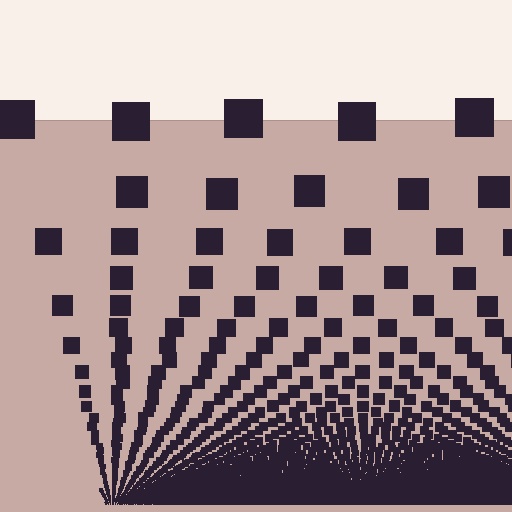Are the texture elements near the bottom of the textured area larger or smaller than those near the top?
Smaller. The gradient is inverted — elements near the bottom are smaller and denser.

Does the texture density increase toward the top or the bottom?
Density increases toward the bottom.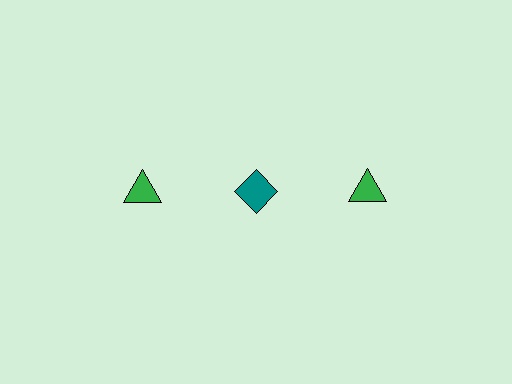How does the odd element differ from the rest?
It differs in both color (teal instead of green) and shape (diamond instead of triangle).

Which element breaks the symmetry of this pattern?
The teal diamond in the top row, second from left column breaks the symmetry. All other shapes are green triangles.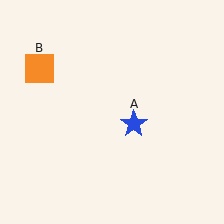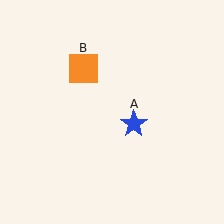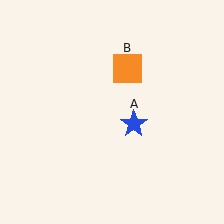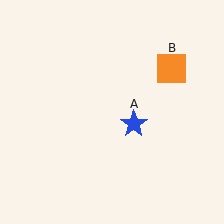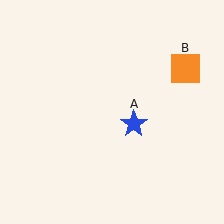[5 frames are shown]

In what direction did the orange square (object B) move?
The orange square (object B) moved right.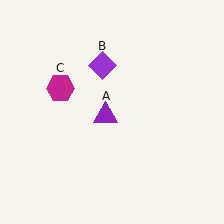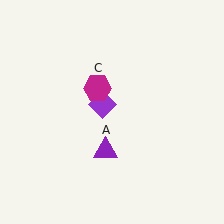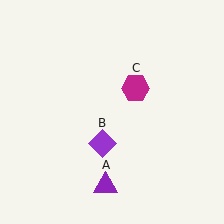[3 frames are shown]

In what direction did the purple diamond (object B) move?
The purple diamond (object B) moved down.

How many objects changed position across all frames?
3 objects changed position: purple triangle (object A), purple diamond (object B), magenta hexagon (object C).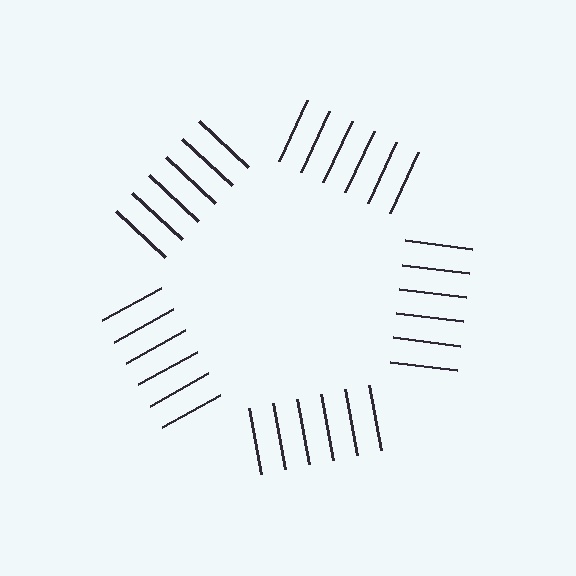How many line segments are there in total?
30 — 6 along each of the 5 edges.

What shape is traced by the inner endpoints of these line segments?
An illusory pentagon — the line segments terminate on its edges but no continuous stroke is drawn.